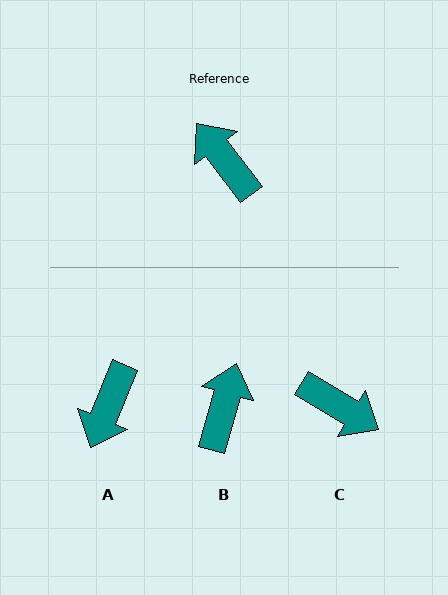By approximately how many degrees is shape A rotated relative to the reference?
Approximately 119 degrees counter-clockwise.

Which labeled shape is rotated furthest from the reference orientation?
C, about 159 degrees away.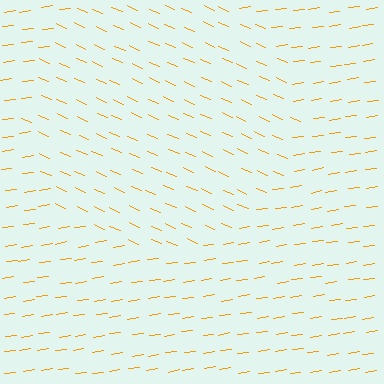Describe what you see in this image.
The image is filled with small orange line segments. A circle region in the image has lines oriented differently from the surrounding lines, creating a visible texture boundary.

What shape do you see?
I see a circle.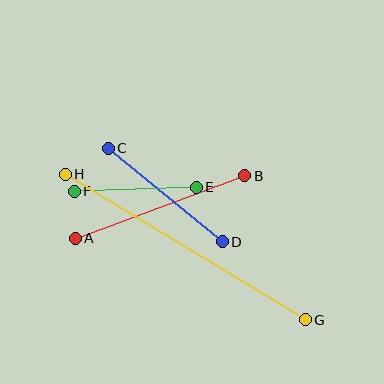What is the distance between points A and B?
The distance is approximately 181 pixels.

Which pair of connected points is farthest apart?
Points G and H are farthest apart.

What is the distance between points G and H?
The distance is approximately 281 pixels.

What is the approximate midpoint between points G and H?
The midpoint is at approximately (185, 247) pixels.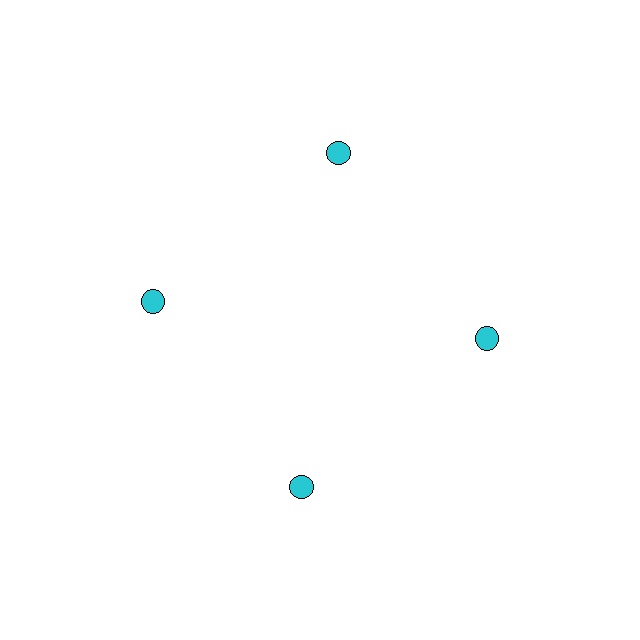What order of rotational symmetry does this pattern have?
This pattern has 4-fold rotational symmetry.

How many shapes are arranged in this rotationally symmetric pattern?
There are 4 shapes, arranged in 4 groups of 1.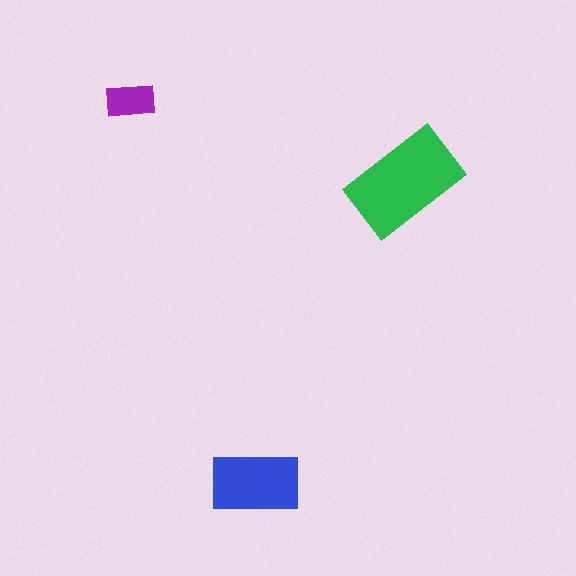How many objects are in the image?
There are 3 objects in the image.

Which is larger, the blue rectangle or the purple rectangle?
The blue one.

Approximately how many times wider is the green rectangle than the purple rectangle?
About 2.5 times wider.